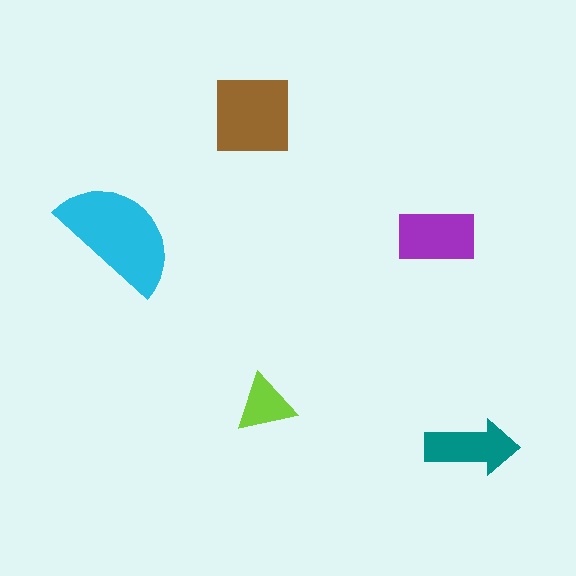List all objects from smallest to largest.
The lime triangle, the teal arrow, the purple rectangle, the brown square, the cyan semicircle.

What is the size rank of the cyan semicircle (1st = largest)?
1st.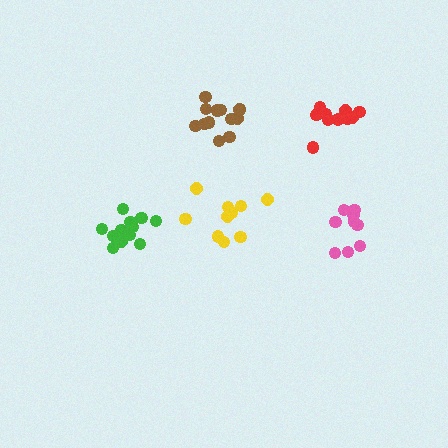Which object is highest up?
The brown cluster is topmost.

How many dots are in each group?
Group 1: 10 dots, Group 2: 14 dots, Group 3: 9 dots, Group 4: 11 dots, Group 5: 14 dots (58 total).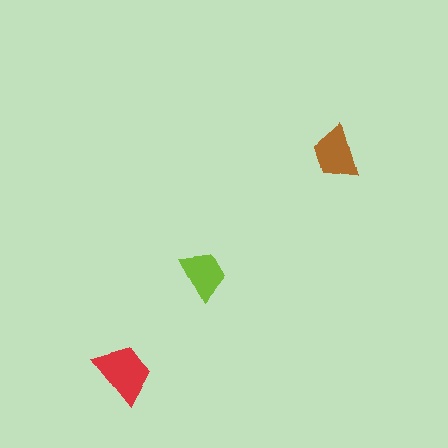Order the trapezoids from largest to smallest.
the red one, the brown one, the lime one.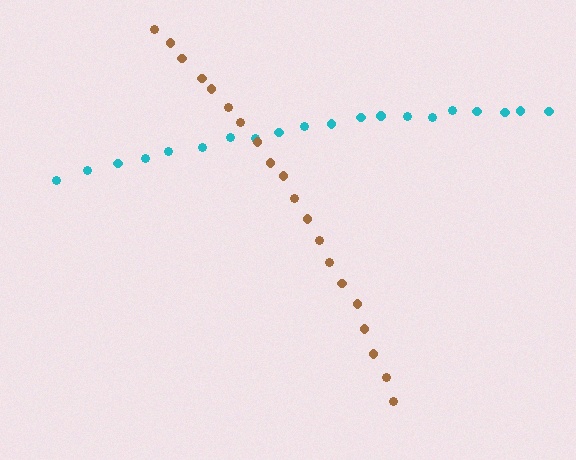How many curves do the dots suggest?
There are 2 distinct paths.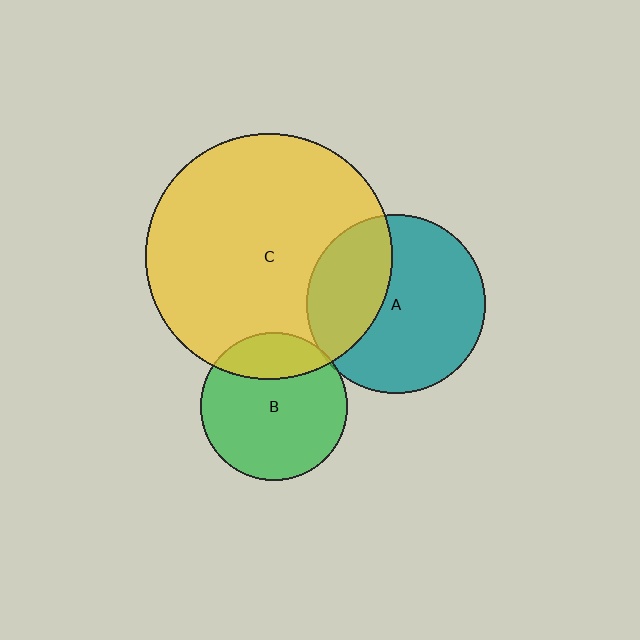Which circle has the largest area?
Circle C (yellow).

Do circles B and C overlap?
Yes.